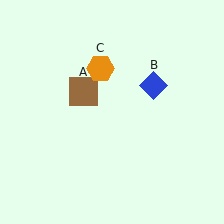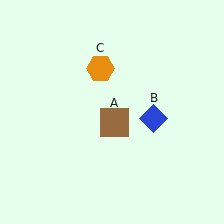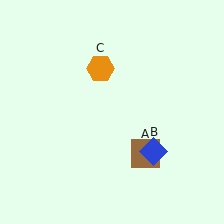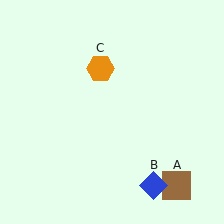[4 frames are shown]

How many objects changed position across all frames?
2 objects changed position: brown square (object A), blue diamond (object B).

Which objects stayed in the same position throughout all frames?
Orange hexagon (object C) remained stationary.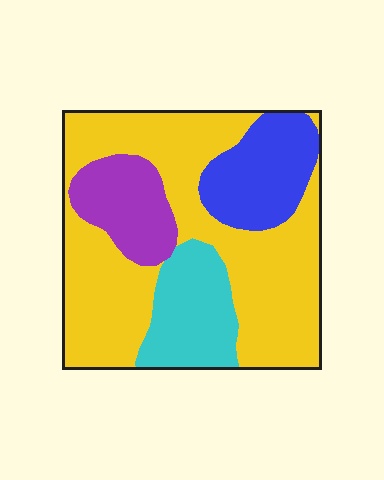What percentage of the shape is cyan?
Cyan takes up about one sixth (1/6) of the shape.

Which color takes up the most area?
Yellow, at roughly 60%.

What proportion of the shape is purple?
Purple takes up less than a sixth of the shape.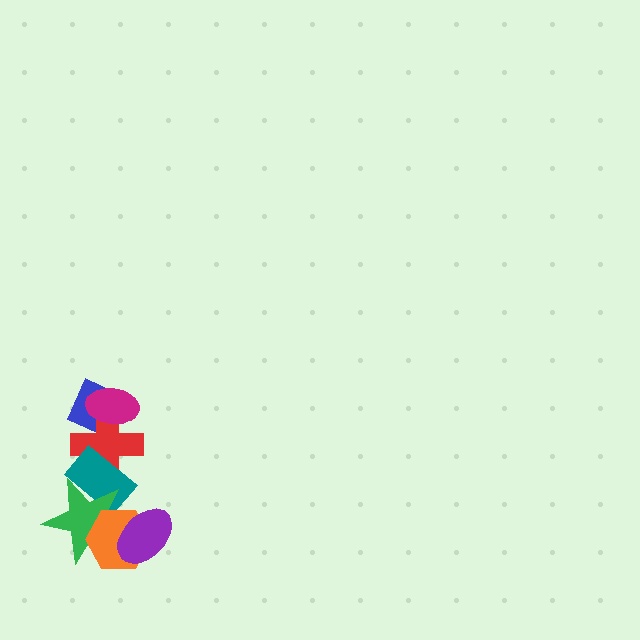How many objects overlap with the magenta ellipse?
2 objects overlap with the magenta ellipse.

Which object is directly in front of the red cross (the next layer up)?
The teal rectangle is directly in front of the red cross.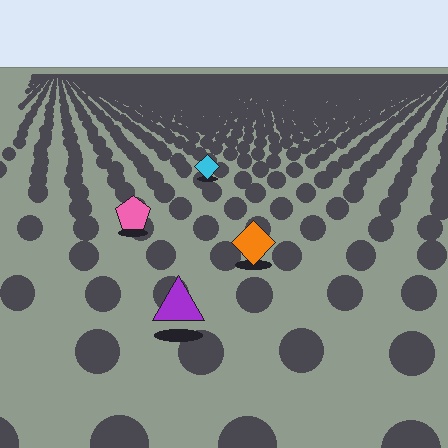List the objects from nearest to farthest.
From nearest to farthest: the purple triangle, the orange diamond, the pink pentagon, the cyan diamond.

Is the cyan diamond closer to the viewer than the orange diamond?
No. The orange diamond is closer — you can tell from the texture gradient: the ground texture is coarser near it.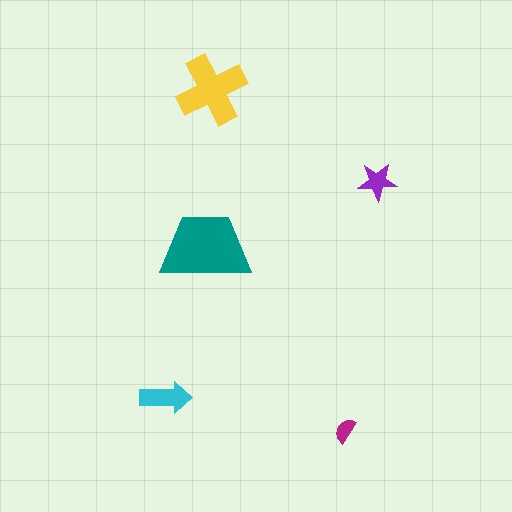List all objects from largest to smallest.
The teal trapezoid, the yellow cross, the cyan arrow, the purple star, the magenta semicircle.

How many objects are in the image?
There are 5 objects in the image.